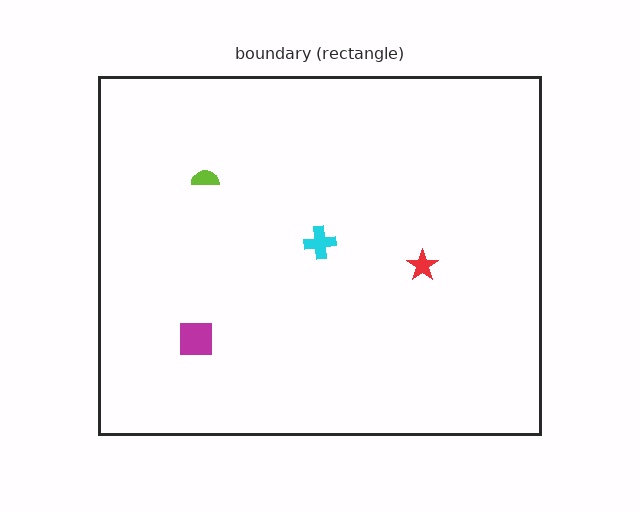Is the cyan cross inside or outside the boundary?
Inside.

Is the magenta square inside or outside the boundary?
Inside.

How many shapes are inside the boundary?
4 inside, 0 outside.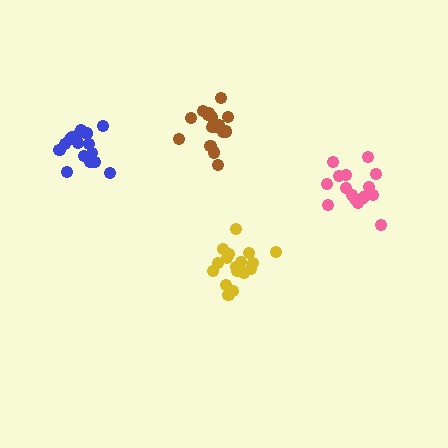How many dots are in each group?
Group 1: 17 dots, Group 2: 15 dots, Group 3: 17 dots, Group 4: 18 dots (67 total).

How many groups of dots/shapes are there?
There are 4 groups.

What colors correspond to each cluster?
The clusters are colored: blue, pink, brown, yellow.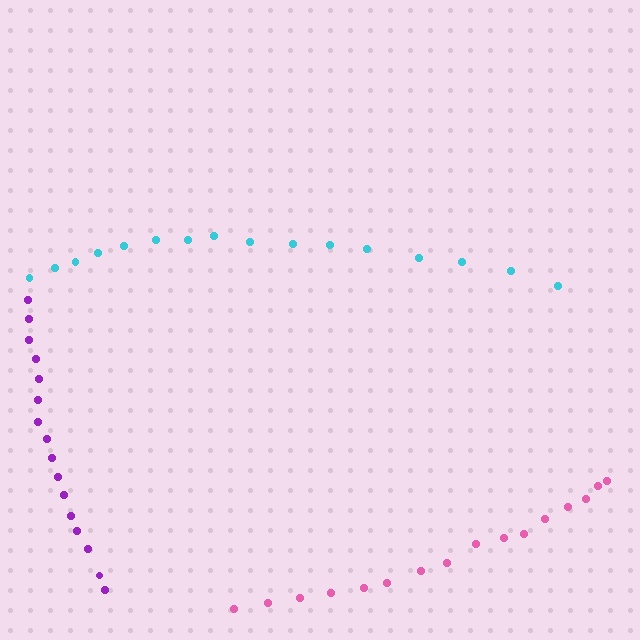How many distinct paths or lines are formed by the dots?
There are 3 distinct paths.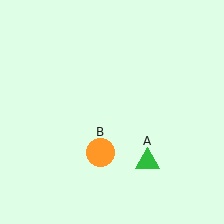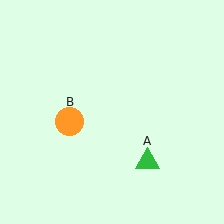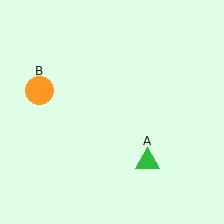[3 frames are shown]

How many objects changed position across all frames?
1 object changed position: orange circle (object B).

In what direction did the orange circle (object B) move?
The orange circle (object B) moved up and to the left.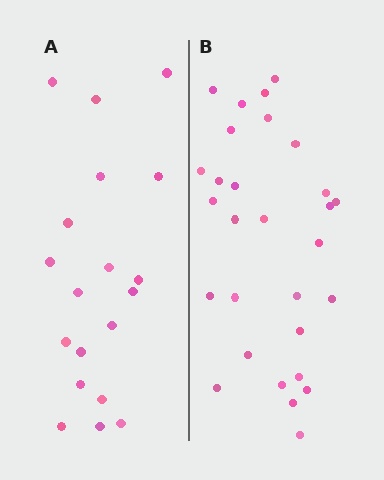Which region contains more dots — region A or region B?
Region B (the right region) has more dots.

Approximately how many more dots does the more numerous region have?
Region B has roughly 10 or so more dots than region A.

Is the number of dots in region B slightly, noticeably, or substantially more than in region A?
Region B has substantially more. The ratio is roughly 1.5 to 1.